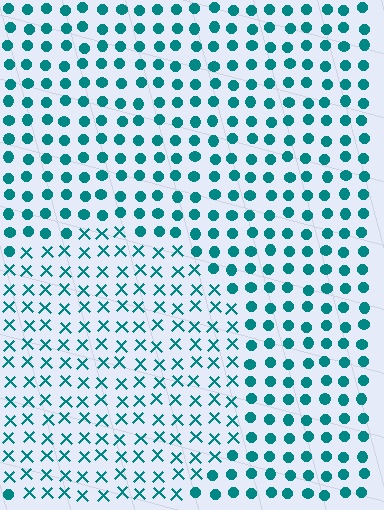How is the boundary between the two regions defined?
The boundary is defined by a change in element shape: X marks inside vs. circles outside. All elements share the same color and spacing.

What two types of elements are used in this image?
The image uses X marks inside the circle region and circles outside it.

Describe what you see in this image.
The image is filled with small teal elements arranged in a uniform grid. A circle-shaped region contains X marks, while the surrounding area contains circles. The boundary is defined purely by the change in element shape.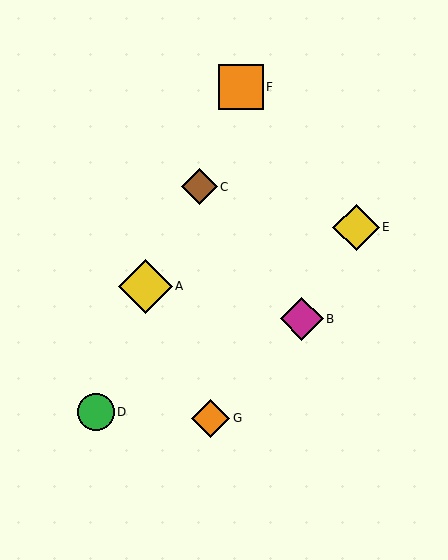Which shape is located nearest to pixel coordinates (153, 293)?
The yellow diamond (labeled A) at (145, 286) is nearest to that location.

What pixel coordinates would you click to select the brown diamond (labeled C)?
Click at (199, 187) to select the brown diamond C.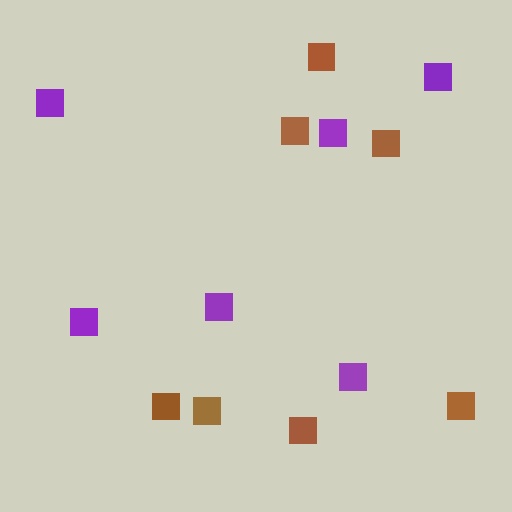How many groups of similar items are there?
There are 2 groups: one group of brown squares (7) and one group of purple squares (6).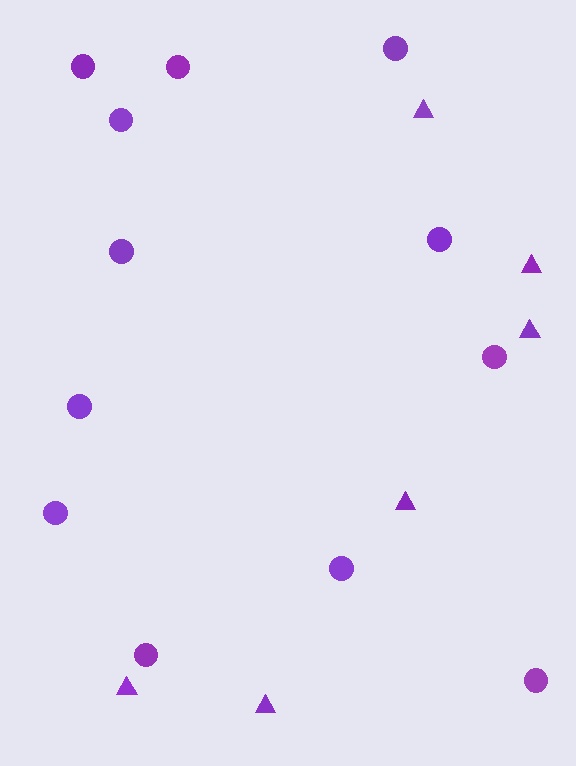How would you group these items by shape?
There are 2 groups: one group of triangles (6) and one group of circles (12).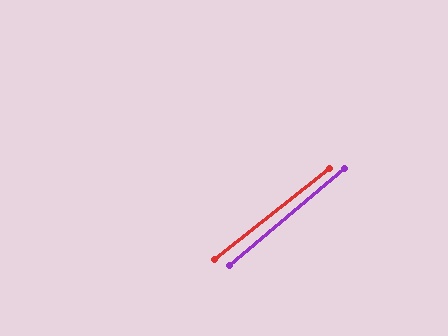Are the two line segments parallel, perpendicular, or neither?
Parallel — their directions differ by only 1.9°.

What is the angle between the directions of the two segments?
Approximately 2 degrees.